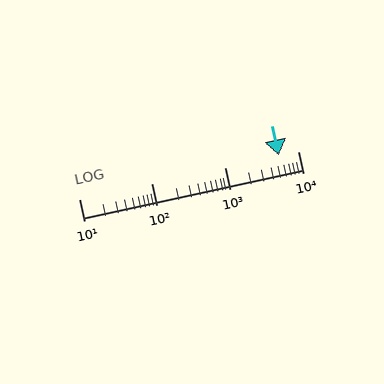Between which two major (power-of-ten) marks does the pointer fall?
The pointer is between 1000 and 10000.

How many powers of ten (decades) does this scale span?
The scale spans 3 decades, from 10 to 10000.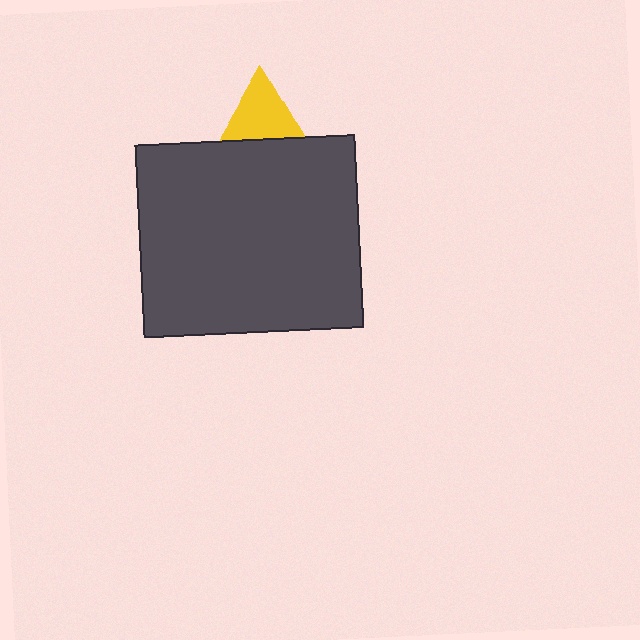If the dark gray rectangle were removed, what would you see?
You would see the complete yellow triangle.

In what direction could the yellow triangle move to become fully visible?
The yellow triangle could move up. That would shift it out from behind the dark gray rectangle entirely.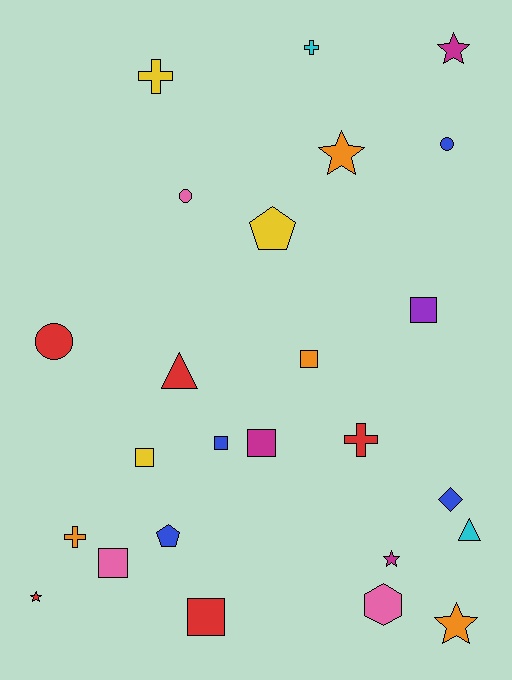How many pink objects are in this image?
There are 3 pink objects.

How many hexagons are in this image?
There is 1 hexagon.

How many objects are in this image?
There are 25 objects.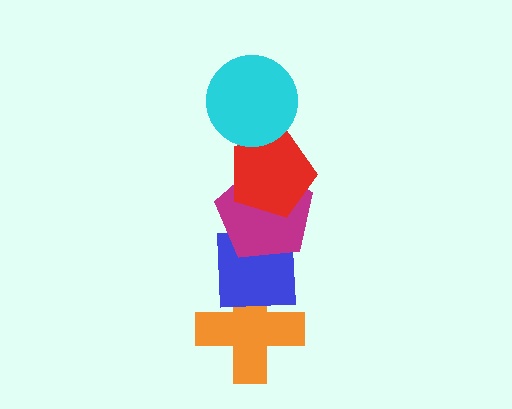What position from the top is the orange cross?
The orange cross is 5th from the top.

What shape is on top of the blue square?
The magenta pentagon is on top of the blue square.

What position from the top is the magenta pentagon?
The magenta pentagon is 3rd from the top.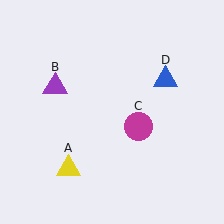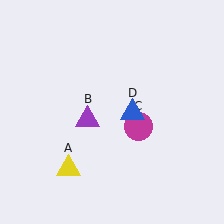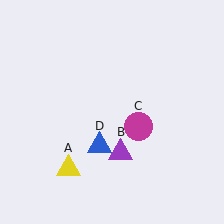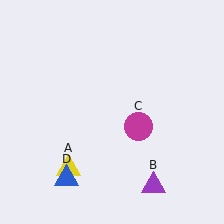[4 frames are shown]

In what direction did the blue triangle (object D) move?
The blue triangle (object D) moved down and to the left.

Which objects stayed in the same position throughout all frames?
Yellow triangle (object A) and magenta circle (object C) remained stationary.